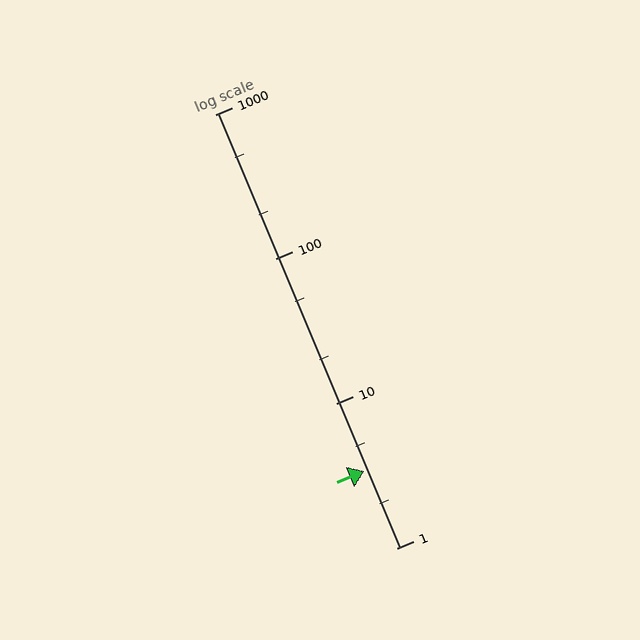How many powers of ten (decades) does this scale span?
The scale spans 3 decades, from 1 to 1000.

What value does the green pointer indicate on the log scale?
The pointer indicates approximately 3.4.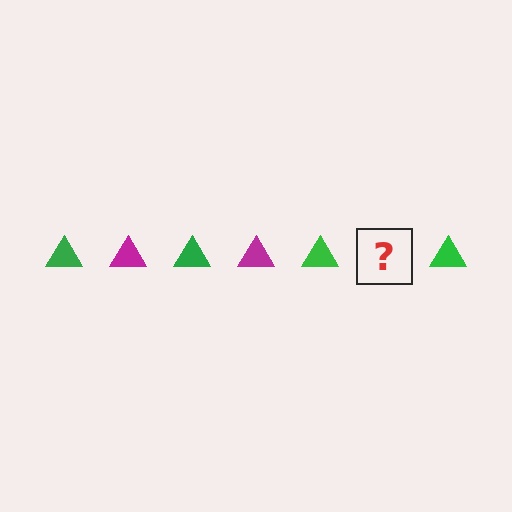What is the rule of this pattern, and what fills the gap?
The rule is that the pattern cycles through green, magenta triangles. The gap should be filled with a magenta triangle.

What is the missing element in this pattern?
The missing element is a magenta triangle.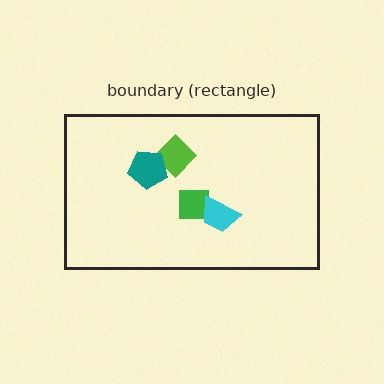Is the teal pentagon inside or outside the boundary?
Inside.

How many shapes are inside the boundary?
4 inside, 0 outside.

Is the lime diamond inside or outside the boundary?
Inside.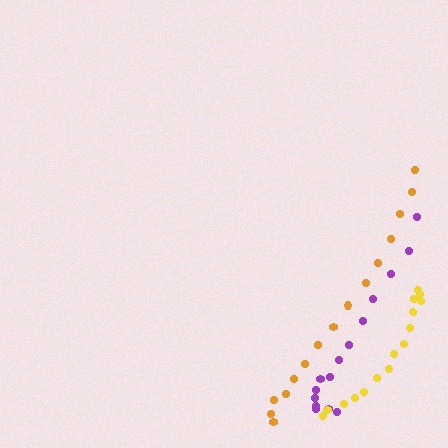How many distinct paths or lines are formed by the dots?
There are 3 distinct paths.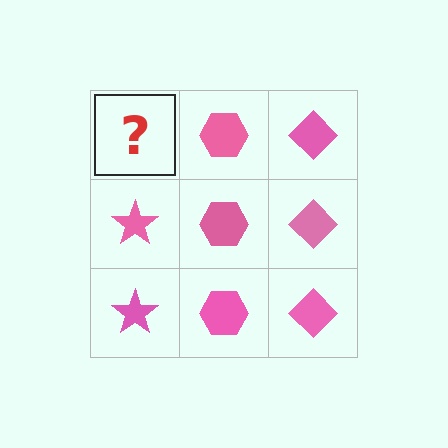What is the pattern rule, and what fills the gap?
The rule is that each column has a consistent shape. The gap should be filled with a pink star.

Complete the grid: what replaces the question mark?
The question mark should be replaced with a pink star.